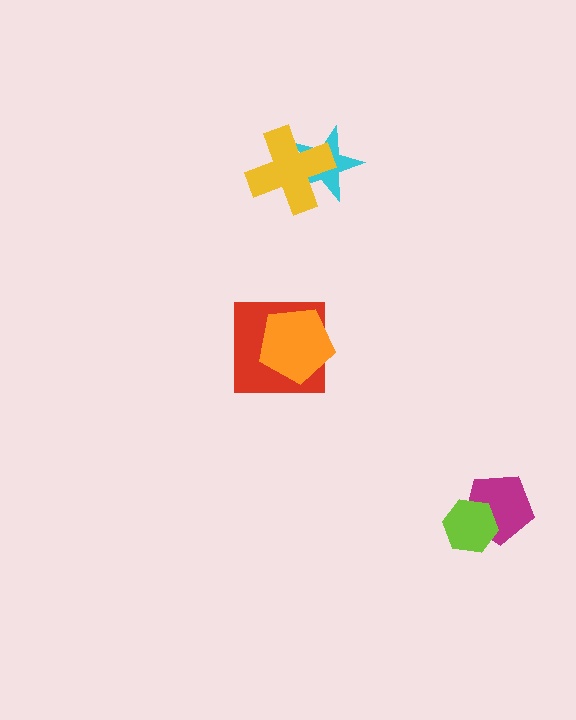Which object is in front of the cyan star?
The yellow cross is in front of the cyan star.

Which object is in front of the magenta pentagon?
The lime hexagon is in front of the magenta pentagon.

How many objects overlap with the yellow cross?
1 object overlaps with the yellow cross.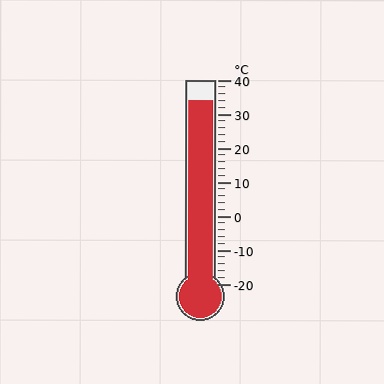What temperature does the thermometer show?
The thermometer shows approximately 34°C.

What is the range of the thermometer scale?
The thermometer scale ranges from -20°C to 40°C.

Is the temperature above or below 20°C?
The temperature is above 20°C.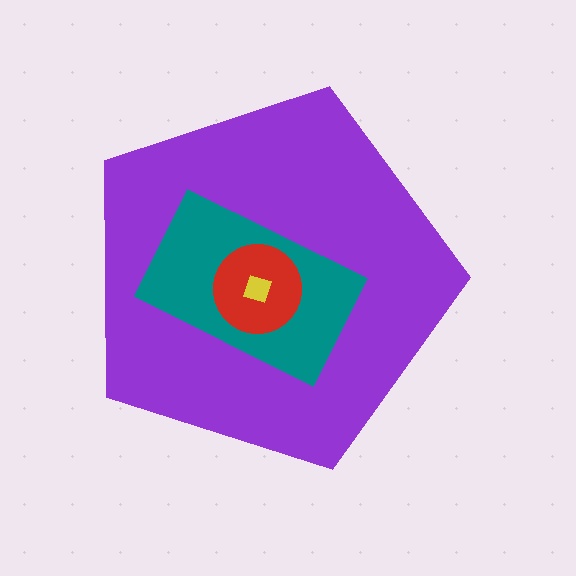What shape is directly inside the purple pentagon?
The teal rectangle.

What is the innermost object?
The yellow square.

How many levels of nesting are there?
4.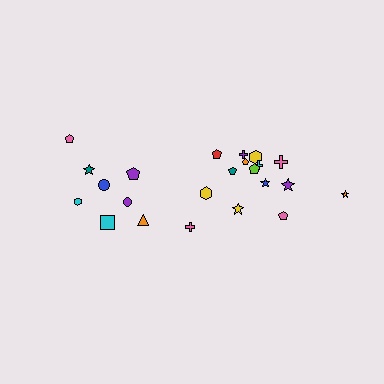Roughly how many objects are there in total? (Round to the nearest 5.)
Roughly 25 objects in total.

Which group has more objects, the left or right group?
The right group.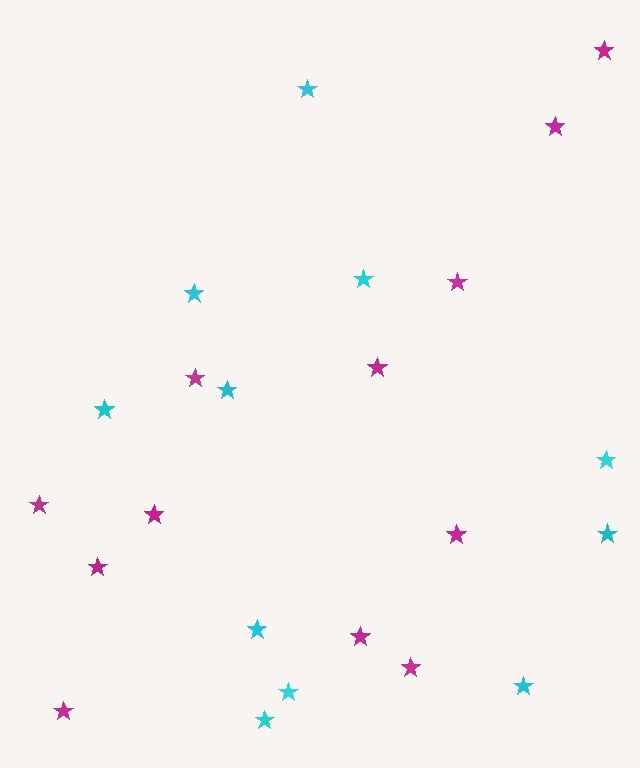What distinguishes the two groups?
There are 2 groups: one group of cyan stars (11) and one group of magenta stars (12).